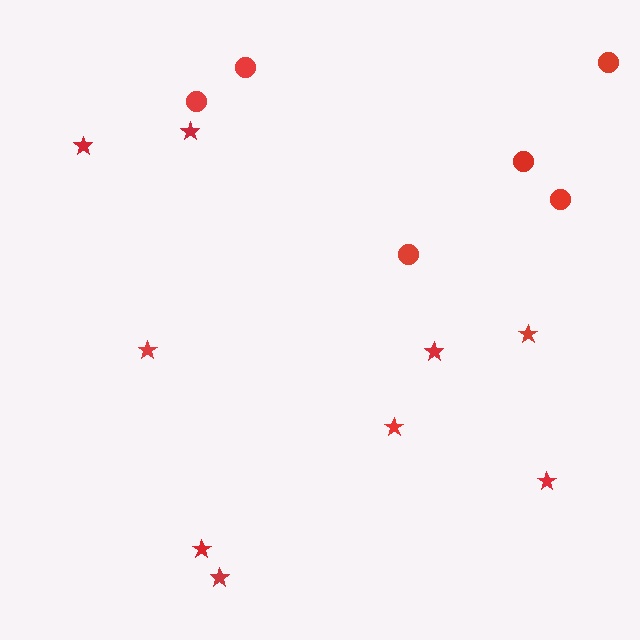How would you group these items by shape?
There are 2 groups: one group of stars (9) and one group of circles (6).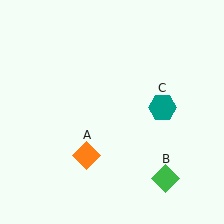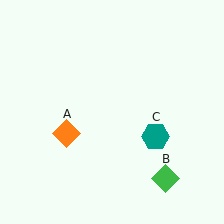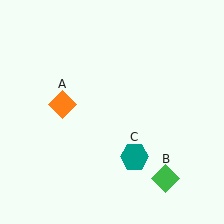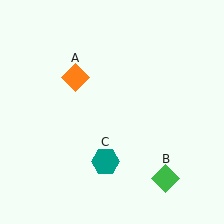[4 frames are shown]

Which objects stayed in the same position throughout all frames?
Green diamond (object B) remained stationary.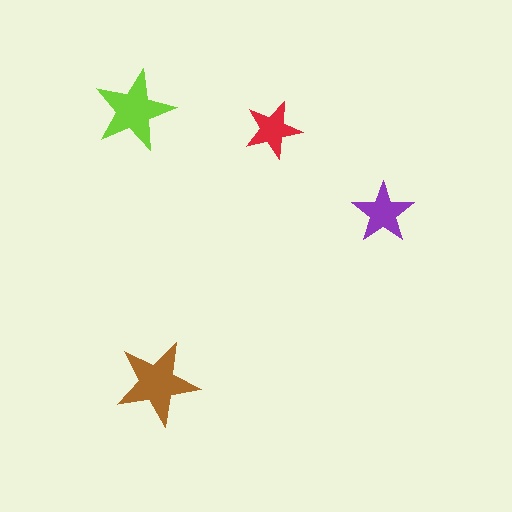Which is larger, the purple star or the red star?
The purple one.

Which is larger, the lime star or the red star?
The lime one.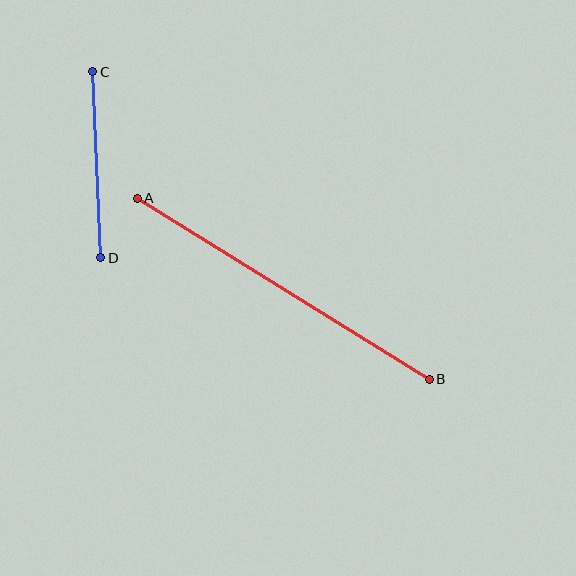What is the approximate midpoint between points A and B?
The midpoint is at approximately (283, 289) pixels.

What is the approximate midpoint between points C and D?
The midpoint is at approximately (97, 165) pixels.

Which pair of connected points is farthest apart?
Points A and B are farthest apart.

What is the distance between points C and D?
The distance is approximately 186 pixels.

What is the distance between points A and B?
The distance is approximately 343 pixels.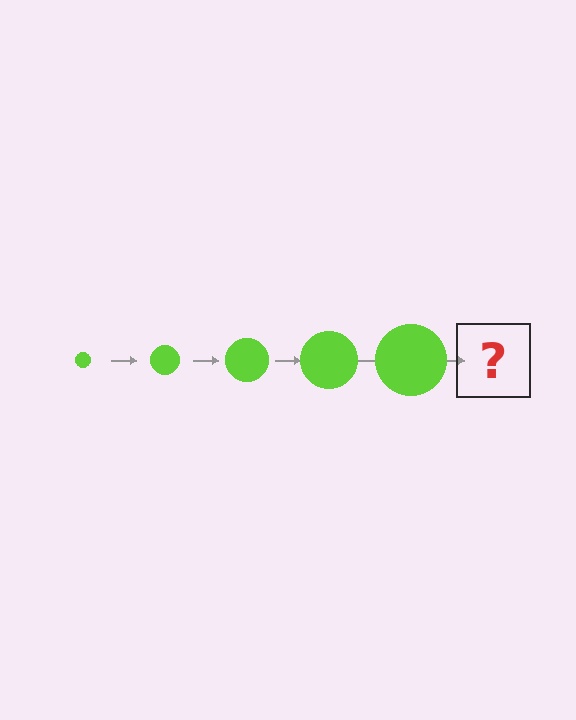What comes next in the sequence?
The next element should be a lime circle, larger than the previous one.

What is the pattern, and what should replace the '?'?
The pattern is that the circle gets progressively larger each step. The '?' should be a lime circle, larger than the previous one.